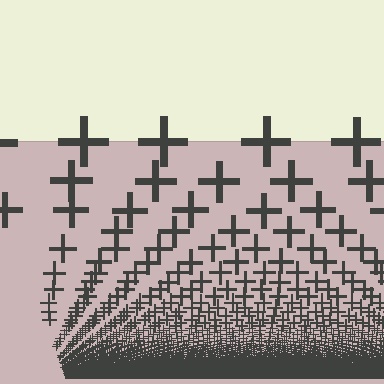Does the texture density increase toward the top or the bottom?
Density increases toward the bottom.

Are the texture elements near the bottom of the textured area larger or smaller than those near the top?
Smaller. The gradient is inverted — elements near the bottom are smaller and denser.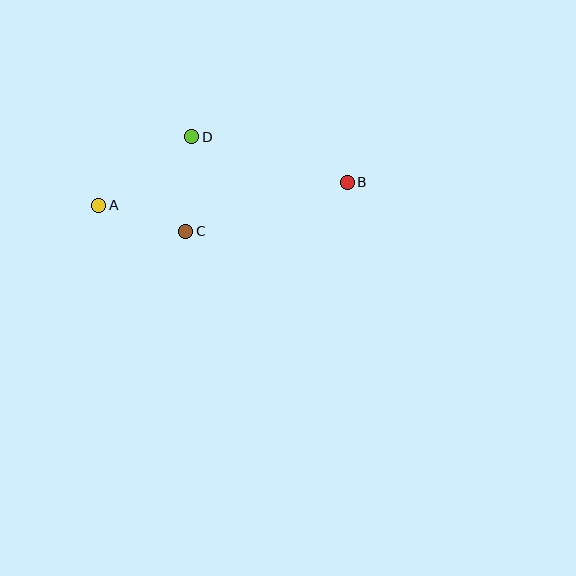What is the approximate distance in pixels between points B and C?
The distance between B and C is approximately 169 pixels.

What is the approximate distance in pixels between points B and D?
The distance between B and D is approximately 162 pixels.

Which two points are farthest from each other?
Points A and B are farthest from each other.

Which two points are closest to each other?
Points A and C are closest to each other.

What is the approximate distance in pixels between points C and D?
The distance between C and D is approximately 94 pixels.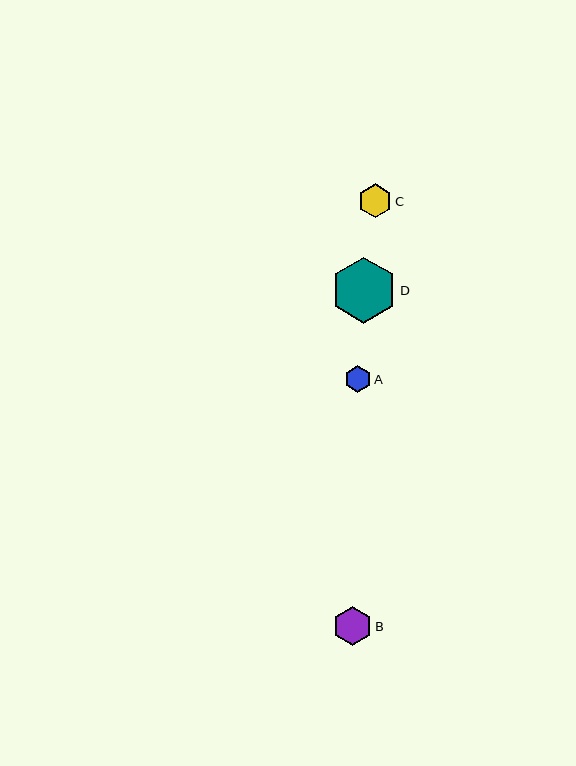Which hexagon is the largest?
Hexagon D is the largest with a size of approximately 65 pixels.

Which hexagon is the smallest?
Hexagon A is the smallest with a size of approximately 27 pixels.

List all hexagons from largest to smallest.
From largest to smallest: D, B, C, A.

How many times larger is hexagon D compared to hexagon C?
Hexagon D is approximately 1.9 times the size of hexagon C.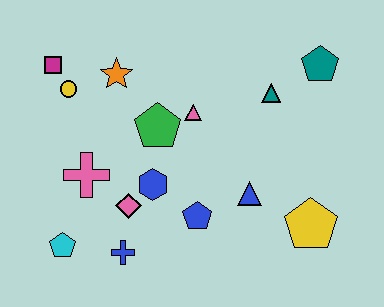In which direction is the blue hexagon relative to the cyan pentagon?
The blue hexagon is to the right of the cyan pentagon.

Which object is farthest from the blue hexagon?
The teal pentagon is farthest from the blue hexagon.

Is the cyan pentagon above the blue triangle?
No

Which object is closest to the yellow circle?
The magenta square is closest to the yellow circle.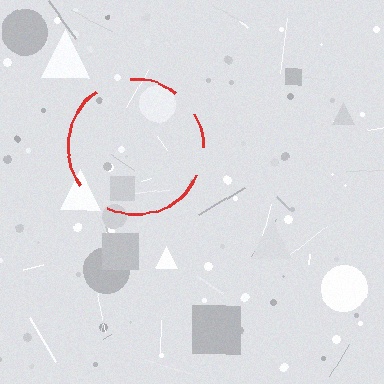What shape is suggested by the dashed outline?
The dashed outline suggests a circle.